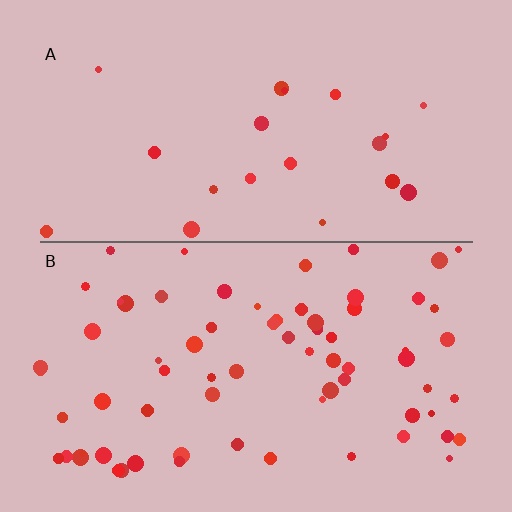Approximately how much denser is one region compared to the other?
Approximately 3.4× — region B over region A.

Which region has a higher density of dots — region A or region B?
B (the bottom).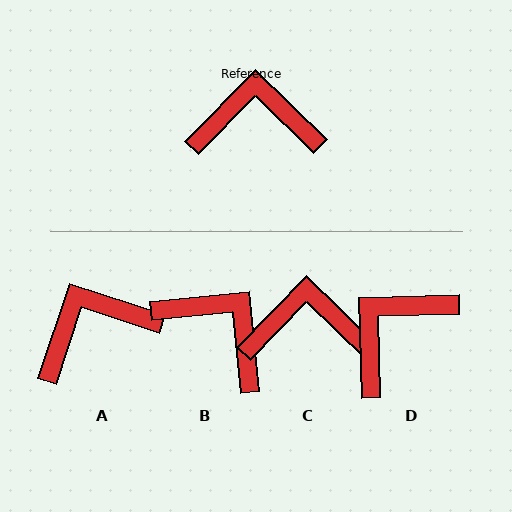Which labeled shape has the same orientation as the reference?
C.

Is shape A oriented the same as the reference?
No, it is off by about 26 degrees.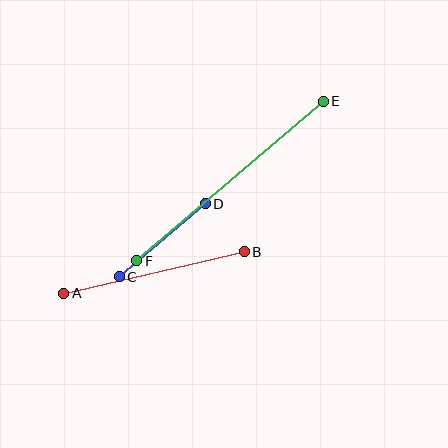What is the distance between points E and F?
The distance is approximately 245 pixels.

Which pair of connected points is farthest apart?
Points E and F are farthest apart.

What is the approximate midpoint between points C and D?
The midpoint is at approximately (162, 240) pixels.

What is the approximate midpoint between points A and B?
The midpoint is at approximately (154, 273) pixels.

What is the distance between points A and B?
The distance is approximately 185 pixels.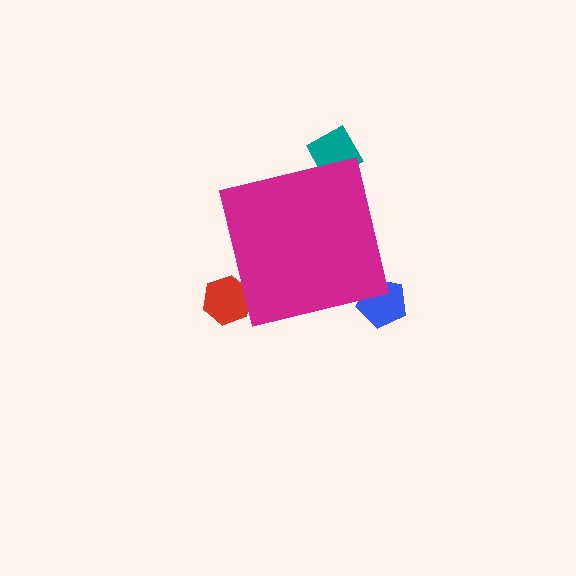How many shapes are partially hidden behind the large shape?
3 shapes are partially hidden.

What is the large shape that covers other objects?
A magenta square.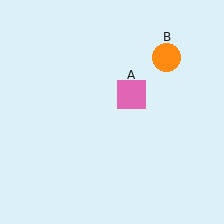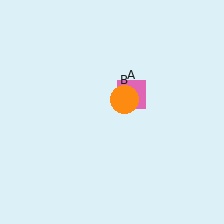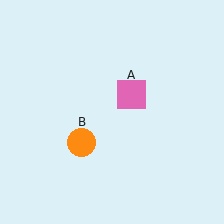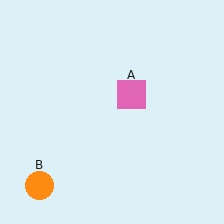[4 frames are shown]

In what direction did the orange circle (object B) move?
The orange circle (object B) moved down and to the left.